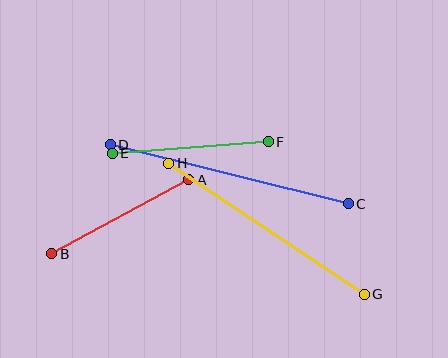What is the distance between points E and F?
The distance is approximately 157 pixels.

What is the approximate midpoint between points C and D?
The midpoint is at approximately (229, 174) pixels.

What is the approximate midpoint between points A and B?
The midpoint is at approximately (120, 217) pixels.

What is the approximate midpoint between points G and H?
The midpoint is at approximately (266, 229) pixels.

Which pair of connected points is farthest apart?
Points C and D are farthest apart.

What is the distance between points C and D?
The distance is approximately 245 pixels.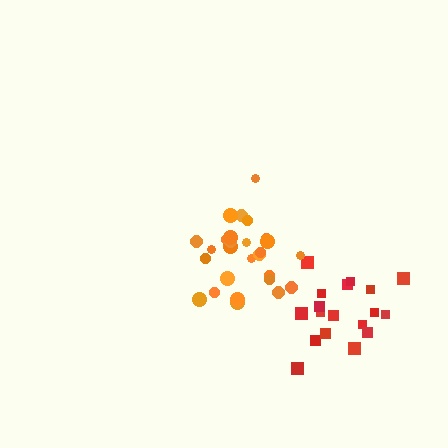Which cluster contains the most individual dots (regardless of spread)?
Orange (28).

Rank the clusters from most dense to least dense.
orange, red.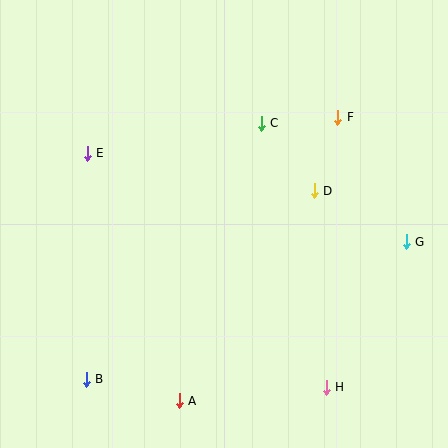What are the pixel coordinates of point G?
Point G is at (406, 242).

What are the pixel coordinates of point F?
Point F is at (338, 117).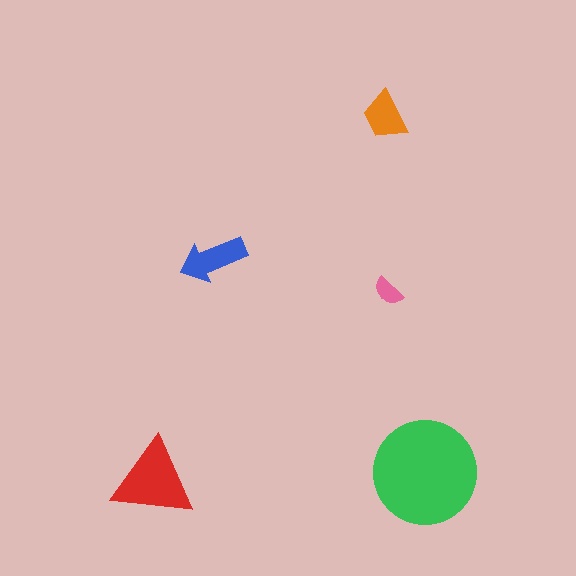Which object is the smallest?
The pink semicircle.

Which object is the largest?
The green circle.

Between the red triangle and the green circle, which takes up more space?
The green circle.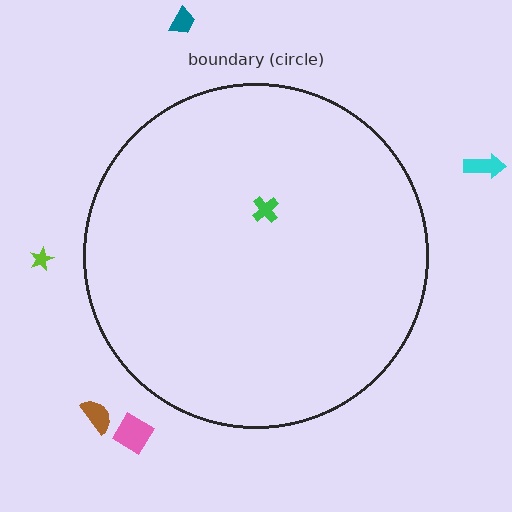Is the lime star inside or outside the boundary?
Outside.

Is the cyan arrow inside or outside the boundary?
Outside.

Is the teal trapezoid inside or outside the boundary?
Outside.